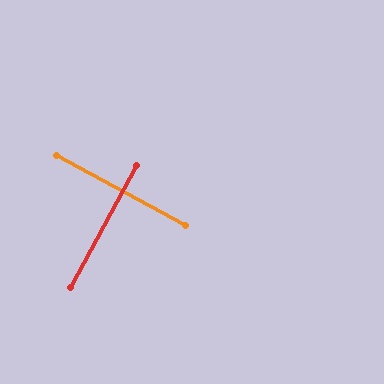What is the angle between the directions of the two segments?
Approximately 90 degrees.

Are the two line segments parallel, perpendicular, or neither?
Perpendicular — they meet at approximately 90°.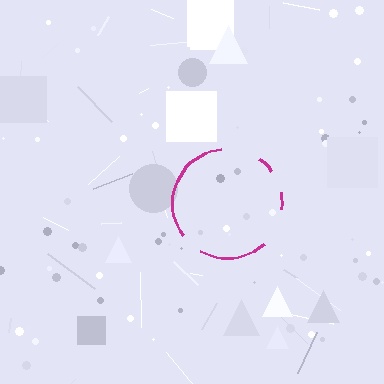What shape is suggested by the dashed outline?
The dashed outline suggests a circle.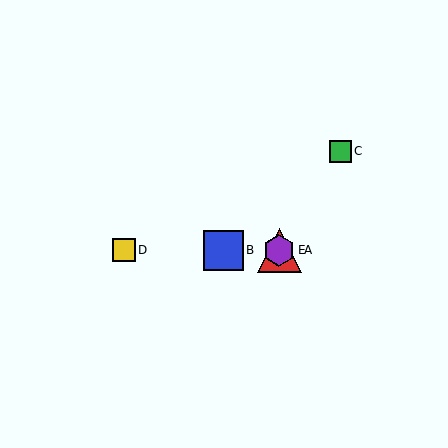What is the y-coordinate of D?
Object D is at y≈250.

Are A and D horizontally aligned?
Yes, both are at y≈250.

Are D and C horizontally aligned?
No, D is at y≈250 and C is at y≈151.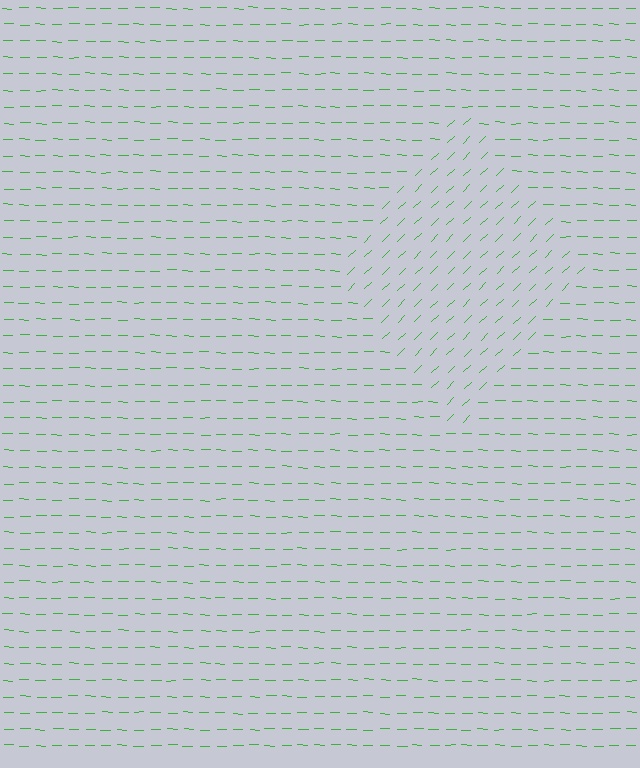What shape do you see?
I see a diamond.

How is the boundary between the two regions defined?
The boundary is defined purely by a change in line orientation (approximately 45 degrees difference). All lines are the same color and thickness.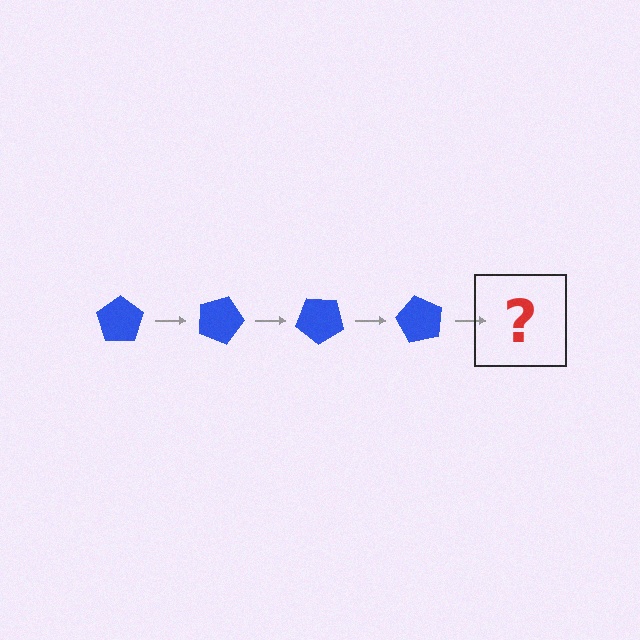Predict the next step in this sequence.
The next step is a blue pentagon rotated 80 degrees.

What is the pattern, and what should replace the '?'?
The pattern is that the pentagon rotates 20 degrees each step. The '?' should be a blue pentagon rotated 80 degrees.